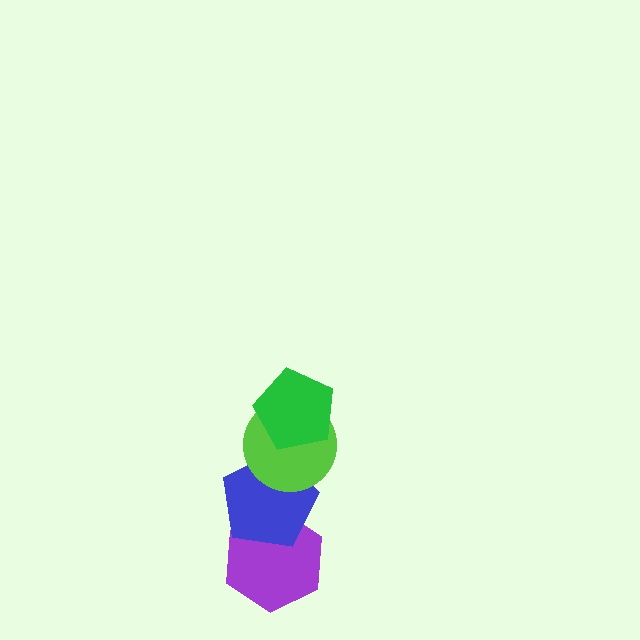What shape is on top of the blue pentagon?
The lime circle is on top of the blue pentagon.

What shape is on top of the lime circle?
The green pentagon is on top of the lime circle.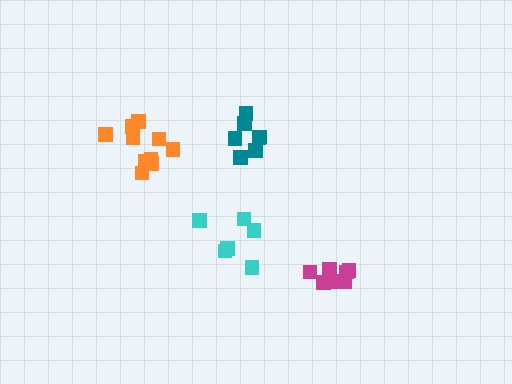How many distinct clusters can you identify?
There are 4 distinct clusters.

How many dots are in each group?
Group 1: 7 dots, Group 2: 7 dots, Group 3: 10 dots, Group 4: 6 dots (30 total).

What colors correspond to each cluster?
The clusters are colored: teal, magenta, orange, cyan.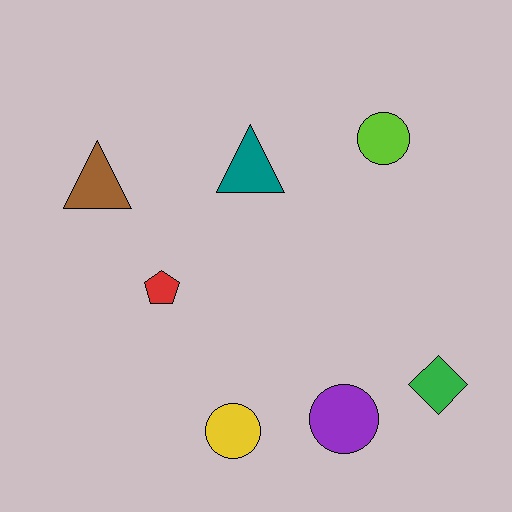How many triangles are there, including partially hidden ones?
There are 2 triangles.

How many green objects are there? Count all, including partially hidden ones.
There is 1 green object.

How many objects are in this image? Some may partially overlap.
There are 7 objects.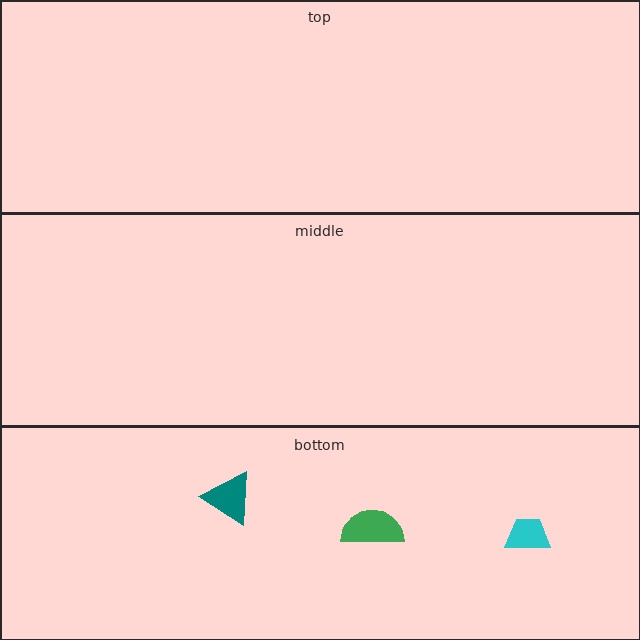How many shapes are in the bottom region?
3.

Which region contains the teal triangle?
The bottom region.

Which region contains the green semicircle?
The bottom region.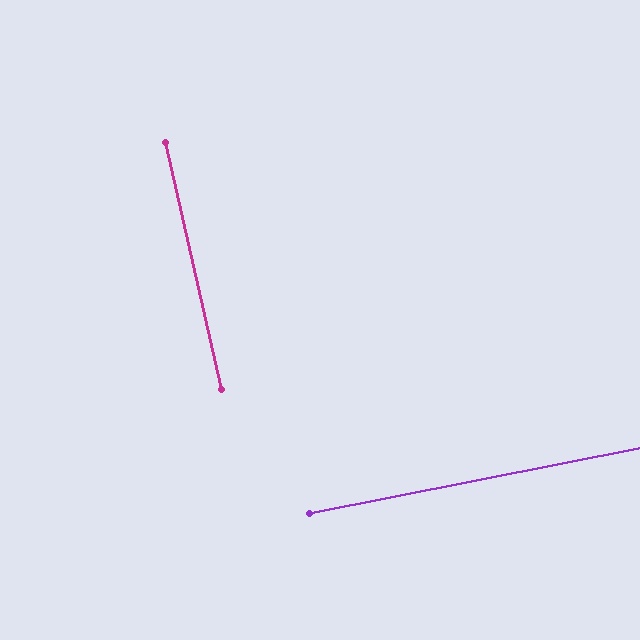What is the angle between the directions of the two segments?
Approximately 88 degrees.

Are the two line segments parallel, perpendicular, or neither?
Perpendicular — they meet at approximately 88°.